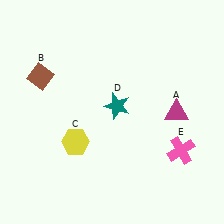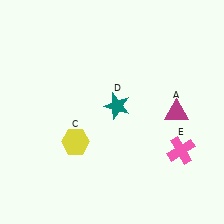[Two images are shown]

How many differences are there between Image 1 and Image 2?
There is 1 difference between the two images.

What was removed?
The brown diamond (B) was removed in Image 2.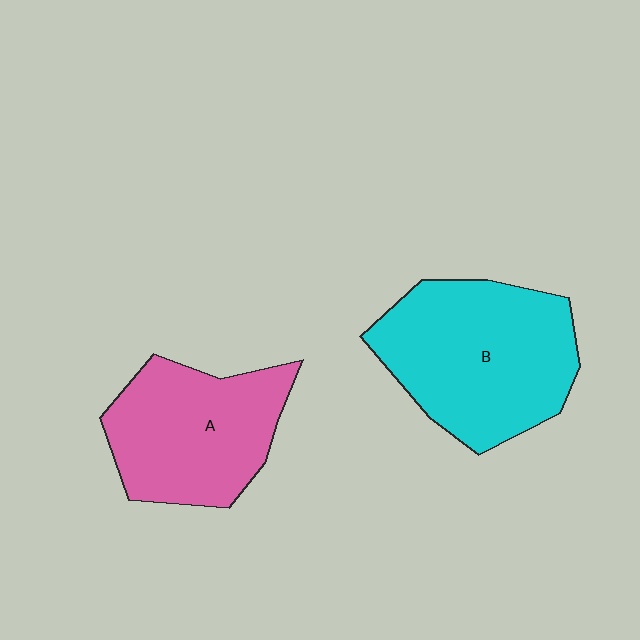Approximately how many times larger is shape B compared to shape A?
Approximately 1.2 times.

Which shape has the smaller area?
Shape A (pink).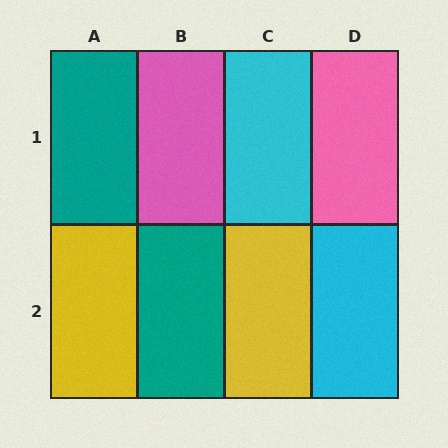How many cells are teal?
2 cells are teal.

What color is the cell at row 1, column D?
Pink.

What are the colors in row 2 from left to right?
Yellow, teal, yellow, cyan.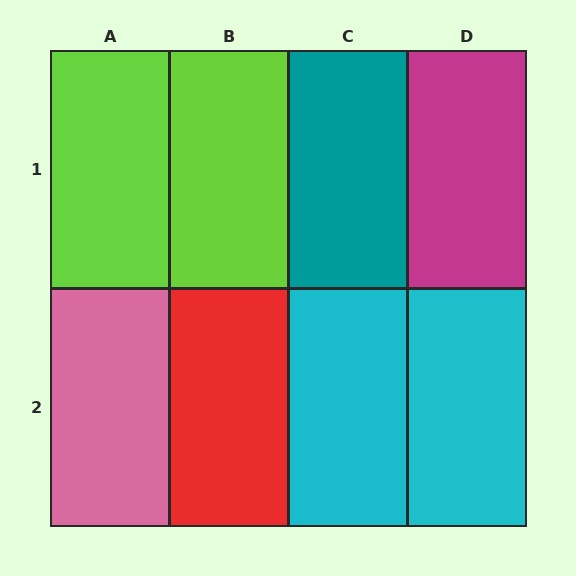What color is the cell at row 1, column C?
Teal.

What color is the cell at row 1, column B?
Lime.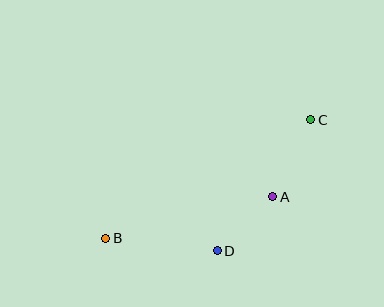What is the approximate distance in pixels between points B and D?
The distance between B and D is approximately 112 pixels.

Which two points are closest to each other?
Points A and D are closest to each other.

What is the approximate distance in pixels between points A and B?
The distance between A and B is approximately 172 pixels.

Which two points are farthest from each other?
Points B and C are farthest from each other.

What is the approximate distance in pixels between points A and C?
The distance between A and C is approximately 86 pixels.